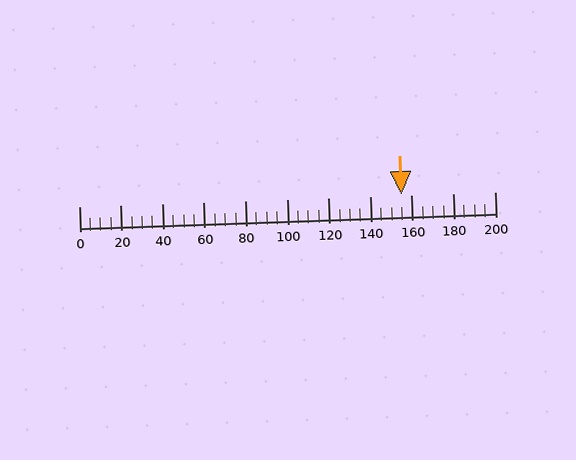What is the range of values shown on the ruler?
The ruler shows values from 0 to 200.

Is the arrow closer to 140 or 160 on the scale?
The arrow is closer to 160.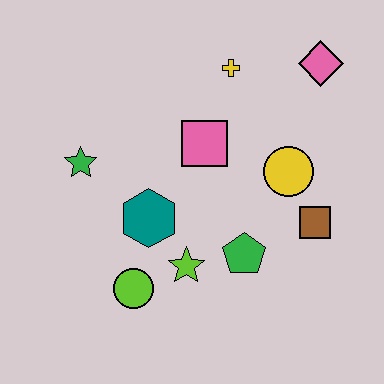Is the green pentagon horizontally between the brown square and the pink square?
Yes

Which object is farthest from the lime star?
The pink diamond is farthest from the lime star.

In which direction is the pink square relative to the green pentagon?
The pink square is above the green pentagon.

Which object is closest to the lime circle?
The lime star is closest to the lime circle.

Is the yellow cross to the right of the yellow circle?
No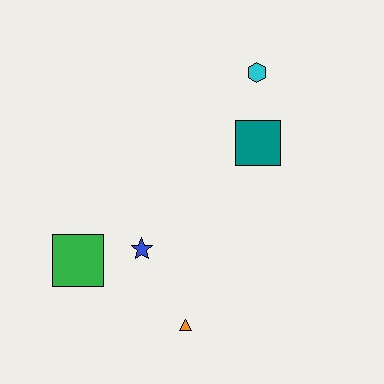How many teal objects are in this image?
There is 1 teal object.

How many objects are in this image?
There are 5 objects.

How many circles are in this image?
There are no circles.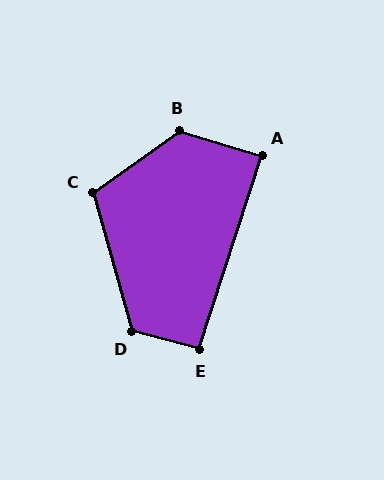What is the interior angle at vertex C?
Approximately 110 degrees (obtuse).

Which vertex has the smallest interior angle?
A, at approximately 89 degrees.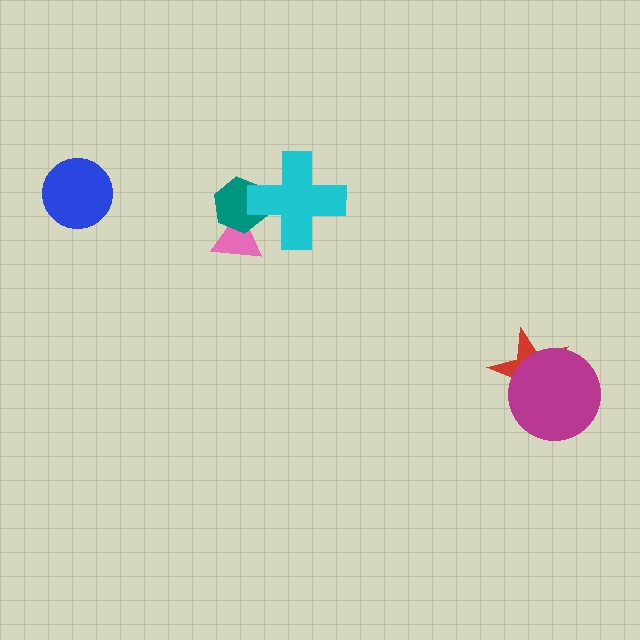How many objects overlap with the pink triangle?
2 objects overlap with the pink triangle.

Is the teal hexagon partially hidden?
Yes, it is partially covered by another shape.